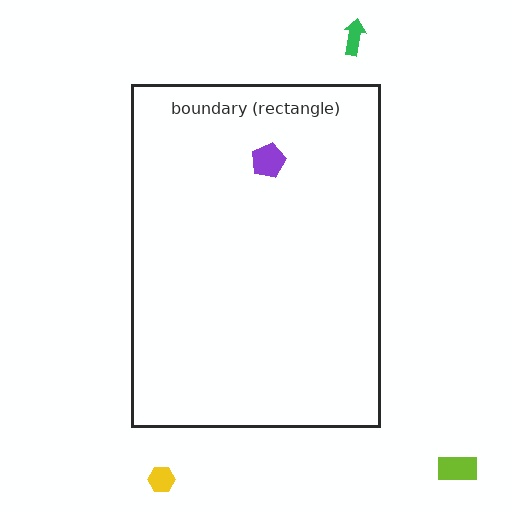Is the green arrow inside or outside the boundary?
Outside.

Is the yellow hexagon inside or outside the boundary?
Outside.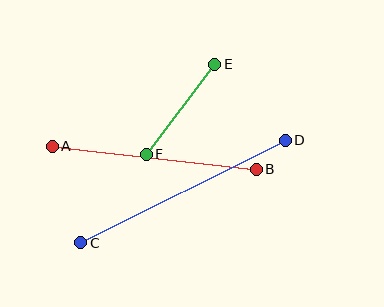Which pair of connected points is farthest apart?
Points C and D are farthest apart.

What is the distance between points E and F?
The distance is approximately 113 pixels.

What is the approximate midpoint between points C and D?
The midpoint is at approximately (183, 191) pixels.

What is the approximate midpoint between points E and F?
The midpoint is at approximately (181, 109) pixels.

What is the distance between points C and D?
The distance is approximately 229 pixels.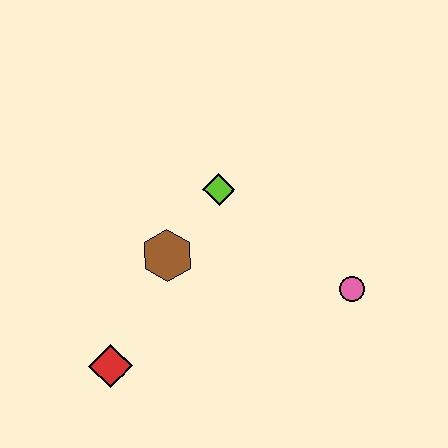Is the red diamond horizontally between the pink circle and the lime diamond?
No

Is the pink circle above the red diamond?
Yes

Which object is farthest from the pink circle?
The red diamond is farthest from the pink circle.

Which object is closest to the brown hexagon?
The lime diamond is closest to the brown hexagon.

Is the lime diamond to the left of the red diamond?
No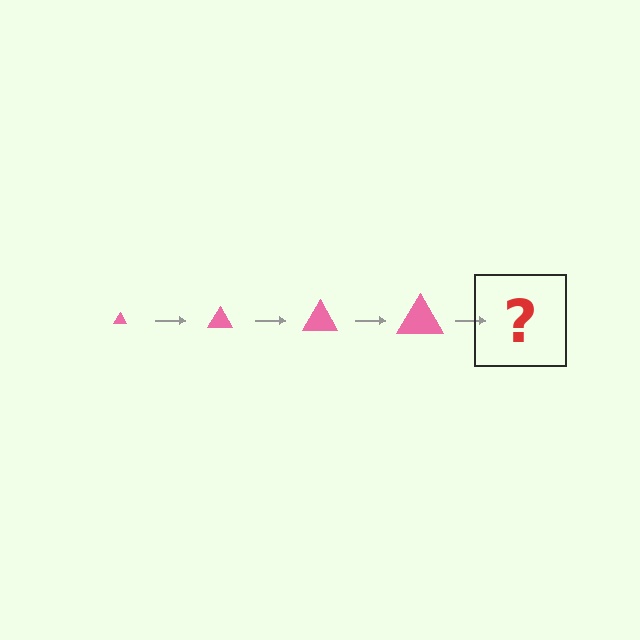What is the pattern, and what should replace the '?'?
The pattern is that the triangle gets progressively larger each step. The '?' should be a pink triangle, larger than the previous one.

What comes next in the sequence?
The next element should be a pink triangle, larger than the previous one.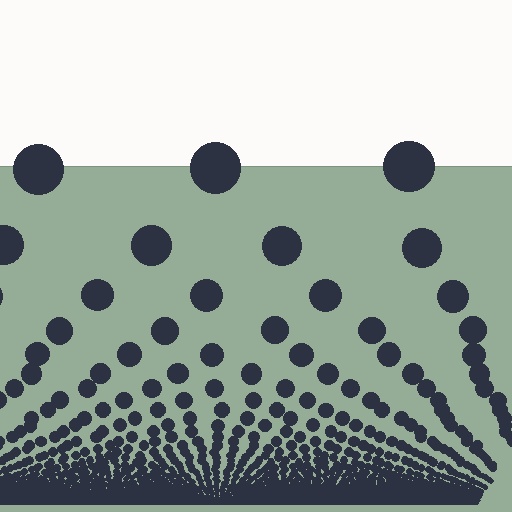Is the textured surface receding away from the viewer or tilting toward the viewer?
The surface appears to tilt toward the viewer. Texture elements get larger and sparser toward the top.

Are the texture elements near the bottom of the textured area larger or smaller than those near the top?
Smaller. The gradient is inverted — elements near the bottom are smaller and denser.